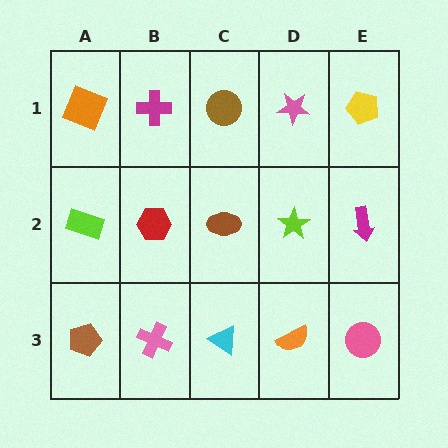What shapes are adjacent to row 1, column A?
A lime rectangle (row 2, column A), a magenta cross (row 1, column B).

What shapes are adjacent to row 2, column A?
An orange square (row 1, column A), a brown pentagon (row 3, column A), a red hexagon (row 2, column B).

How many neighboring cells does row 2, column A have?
3.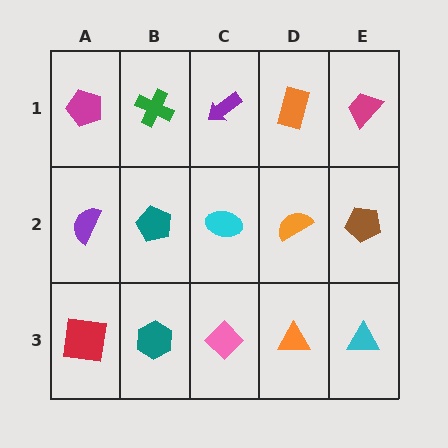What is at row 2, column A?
A purple semicircle.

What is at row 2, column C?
A cyan ellipse.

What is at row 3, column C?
A pink diamond.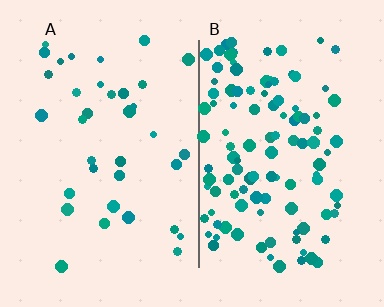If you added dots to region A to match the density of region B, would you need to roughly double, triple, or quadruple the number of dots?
Approximately triple.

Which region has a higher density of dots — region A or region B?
B (the right).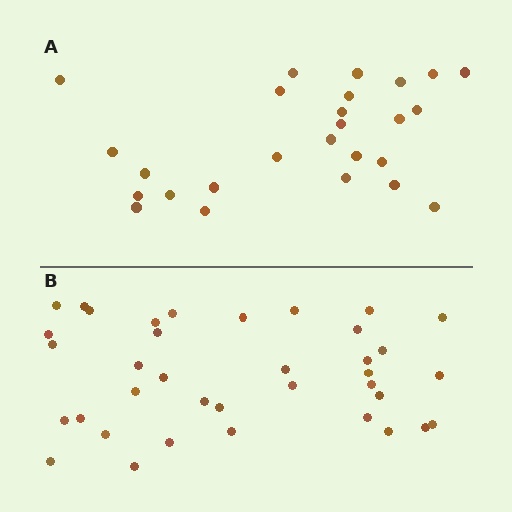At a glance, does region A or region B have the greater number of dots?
Region B (the bottom region) has more dots.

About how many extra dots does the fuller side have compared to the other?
Region B has roughly 12 or so more dots than region A.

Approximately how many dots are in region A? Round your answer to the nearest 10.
About 30 dots. (The exact count is 26, which rounds to 30.)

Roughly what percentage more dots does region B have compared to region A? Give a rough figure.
About 40% more.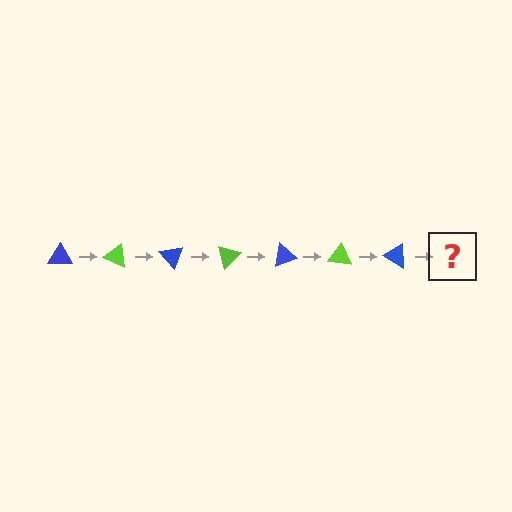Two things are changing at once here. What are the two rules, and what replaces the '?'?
The two rules are that it rotates 25 degrees each step and the color cycles through blue and lime. The '?' should be a lime triangle, rotated 175 degrees from the start.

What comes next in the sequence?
The next element should be a lime triangle, rotated 175 degrees from the start.